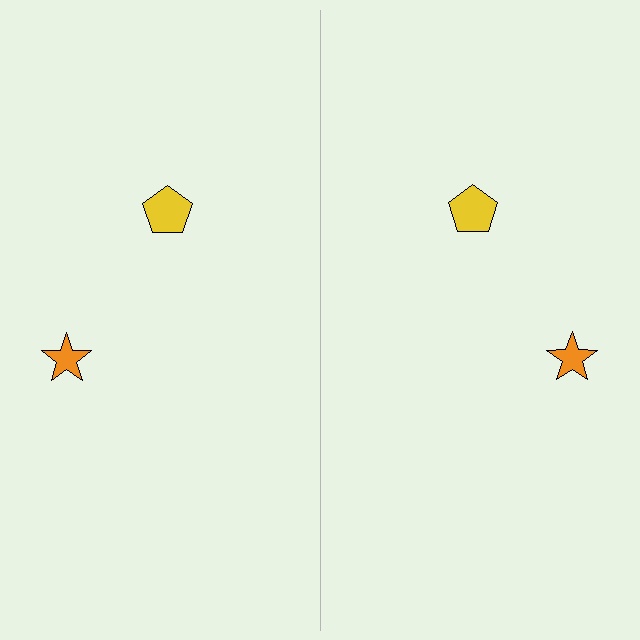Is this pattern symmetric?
Yes, this pattern has bilateral (reflection) symmetry.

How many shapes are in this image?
There are 4 shapes in this image.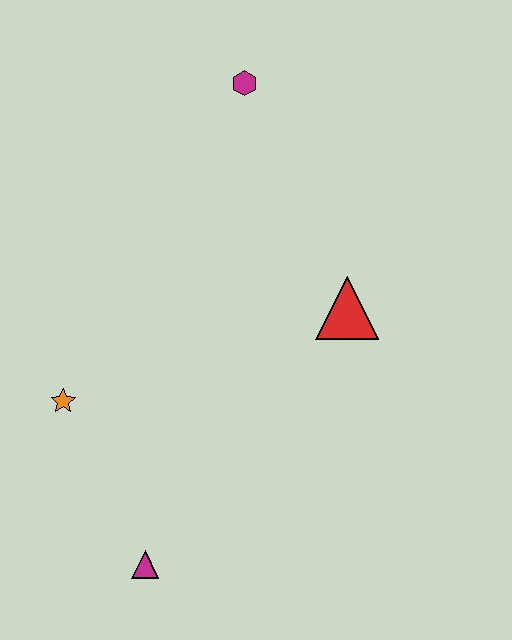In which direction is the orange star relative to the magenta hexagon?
The orange star is below the magenta hexagon.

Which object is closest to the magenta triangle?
The orange star is closest to the magenta triangle.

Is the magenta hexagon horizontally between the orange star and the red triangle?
Yes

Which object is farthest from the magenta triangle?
The magenta hexagon is farthest from the magenta triangle.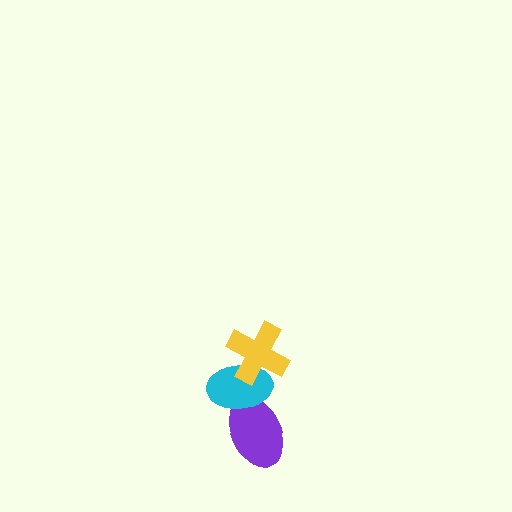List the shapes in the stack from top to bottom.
From top to bottom: the yellow cross, the cyan ellipse, the purple ellipse.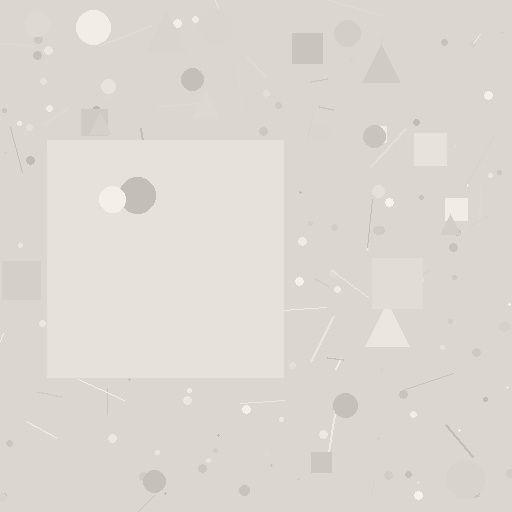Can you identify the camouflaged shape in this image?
The camouflaged shape is a square.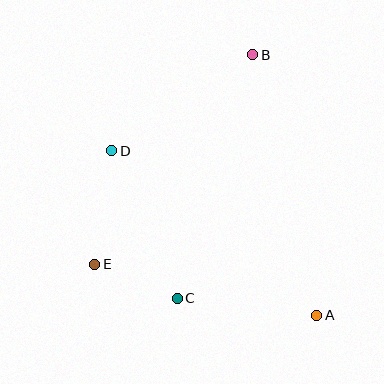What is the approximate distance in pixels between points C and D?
The distance between C and D is approximately 161 pixels.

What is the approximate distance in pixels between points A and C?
The distance between A and C is approximately 140 pixels.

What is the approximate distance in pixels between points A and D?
The distance between A and D is approximately 263 pixels.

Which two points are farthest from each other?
Points A and B are farthest from each other.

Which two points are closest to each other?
Points C and E are closest to each other.